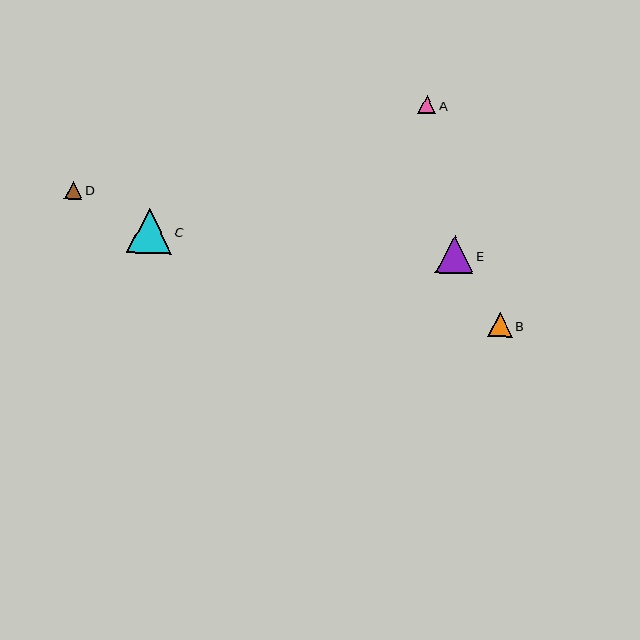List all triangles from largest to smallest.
From largest to smallest: C, E, B, A, D.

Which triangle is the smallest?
Triangle D is the smallest with a size of approximately 18 pixels.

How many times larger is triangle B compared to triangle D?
Triangle B is approximately 1.4 times the size of triangle D.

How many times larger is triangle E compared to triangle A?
Triangle E is approximately 2.1 times the size of triangle A.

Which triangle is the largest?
Triangle C is the largest with a size of approximately 44 pixels.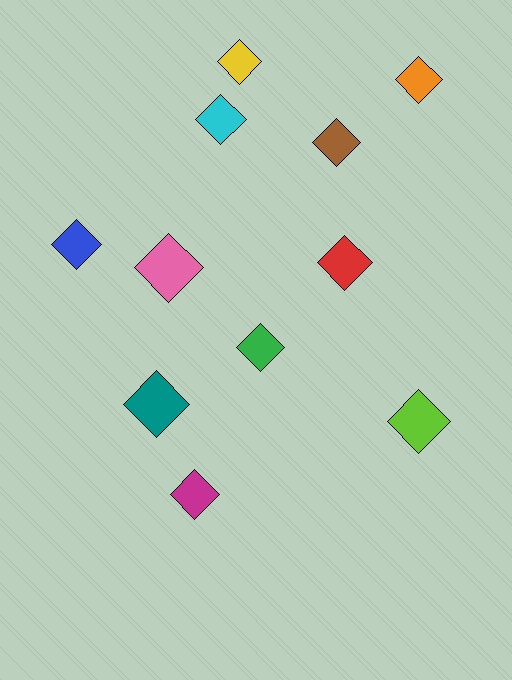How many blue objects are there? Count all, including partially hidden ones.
There is 1 blue object.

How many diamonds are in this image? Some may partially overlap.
There are 11 diamonds.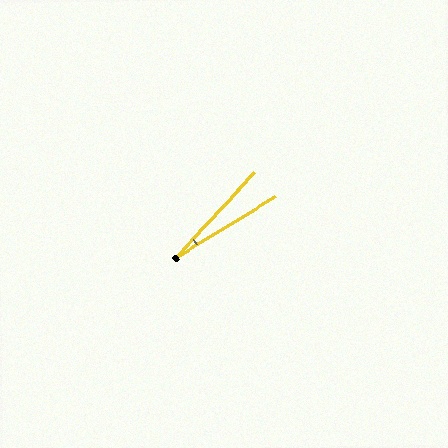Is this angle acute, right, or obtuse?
It is acute.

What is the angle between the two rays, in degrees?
Approximately 16 degrees.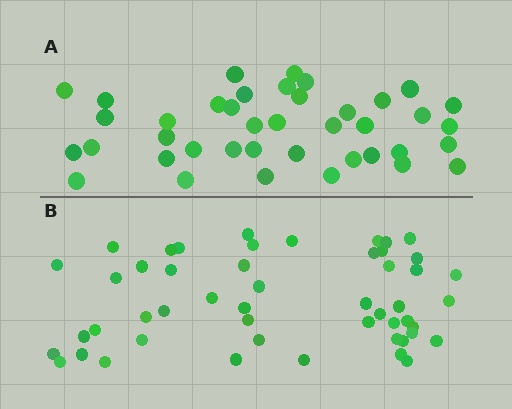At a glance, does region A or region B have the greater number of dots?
Region B (the bottom region) has more dots.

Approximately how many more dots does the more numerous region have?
Region B has roughly 10 or so more dots than region A.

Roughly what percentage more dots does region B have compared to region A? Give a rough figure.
About 25% more.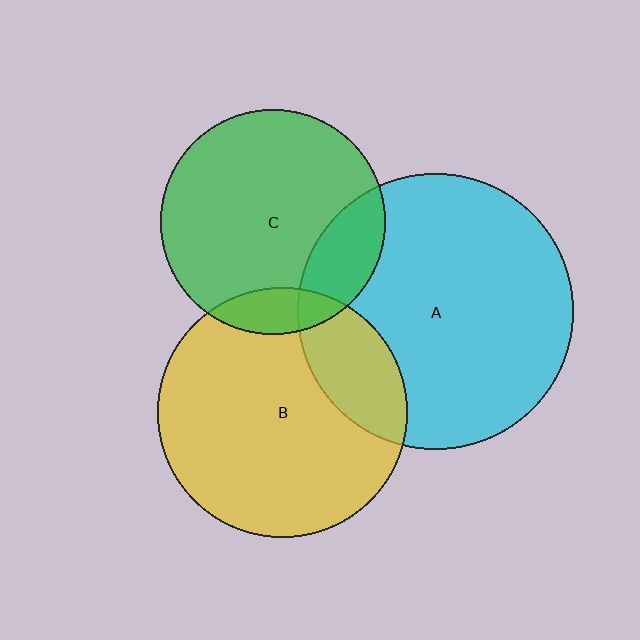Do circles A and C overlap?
Yes.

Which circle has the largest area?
Circle A (cyan).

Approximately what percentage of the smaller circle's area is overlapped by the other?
Approximately 20%.